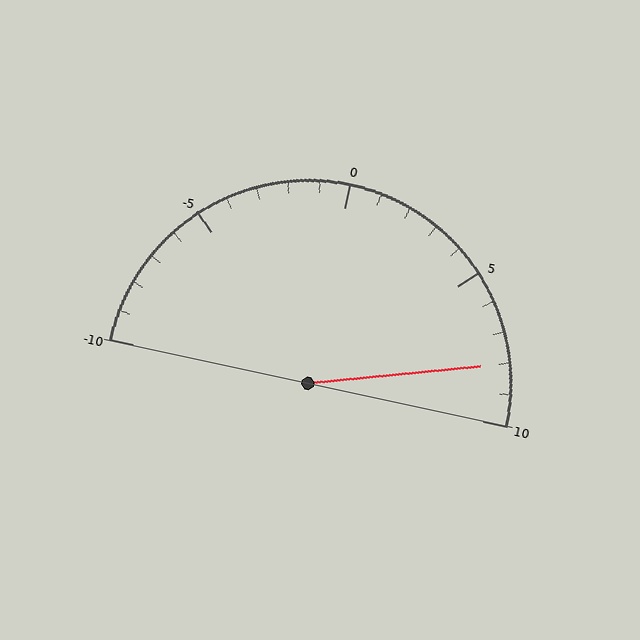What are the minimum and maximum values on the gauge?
The gauge ranges from -10 to 10.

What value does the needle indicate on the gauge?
The needle indicates approximately 8.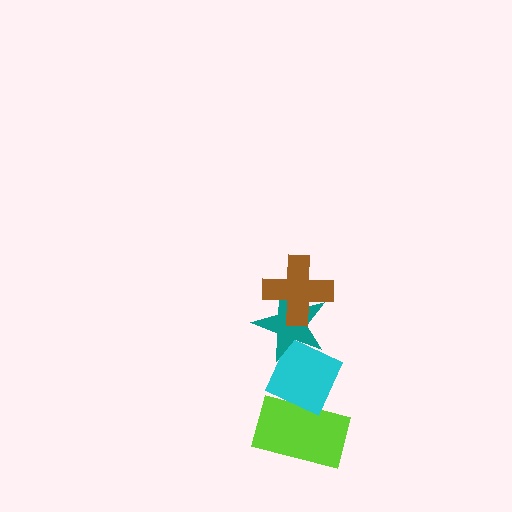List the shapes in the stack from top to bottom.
From top to bottom: the brown cross, the teal star, the cyan diamond, the lime rectangle.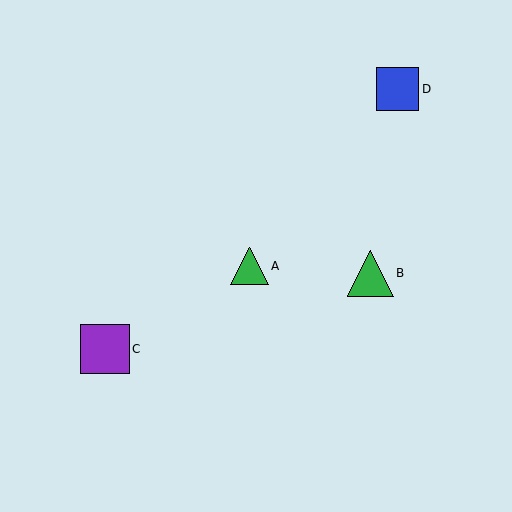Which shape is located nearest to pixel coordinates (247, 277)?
The green triangle (labeled A) at (250, 266) is nearest to that location.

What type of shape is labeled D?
Shape D is a blue square.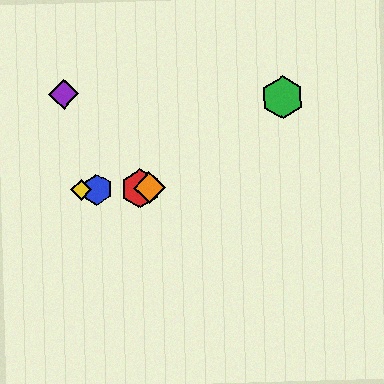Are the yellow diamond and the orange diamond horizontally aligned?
Yes, both are at y≈190.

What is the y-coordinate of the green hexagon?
The green hexagon is at y≈98.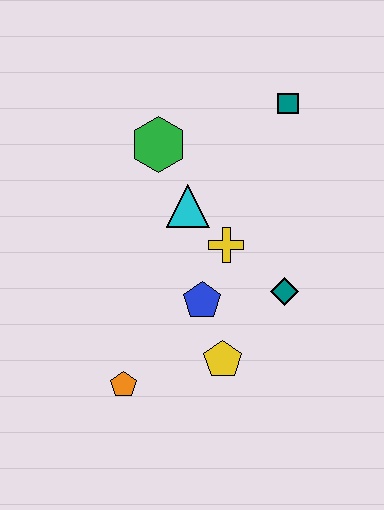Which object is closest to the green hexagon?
The cyan triangle is closest to the green hexagon.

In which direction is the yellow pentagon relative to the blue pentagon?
The yellow pentagon is below the blue pentagon.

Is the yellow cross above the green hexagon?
No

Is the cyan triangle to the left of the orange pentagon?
No